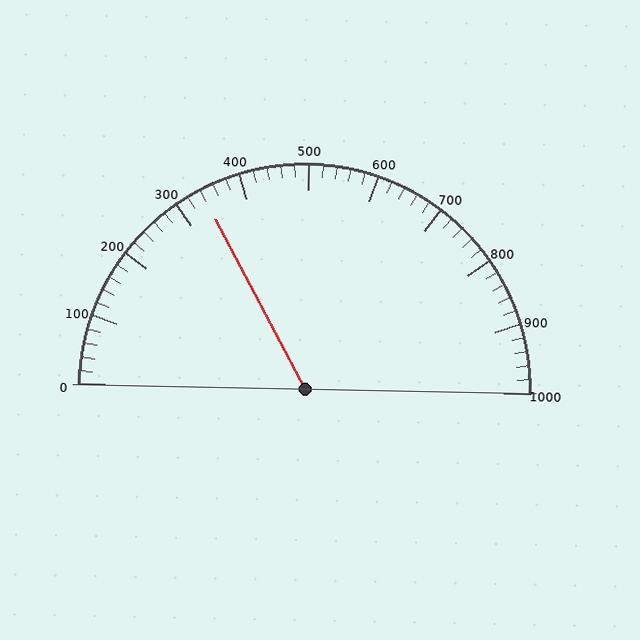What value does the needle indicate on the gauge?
The needle indicates approximately 340.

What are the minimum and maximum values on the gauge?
The gauge ranges from 0 to 1000.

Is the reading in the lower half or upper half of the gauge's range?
The reading is in the lower half of the range (0 to 1000).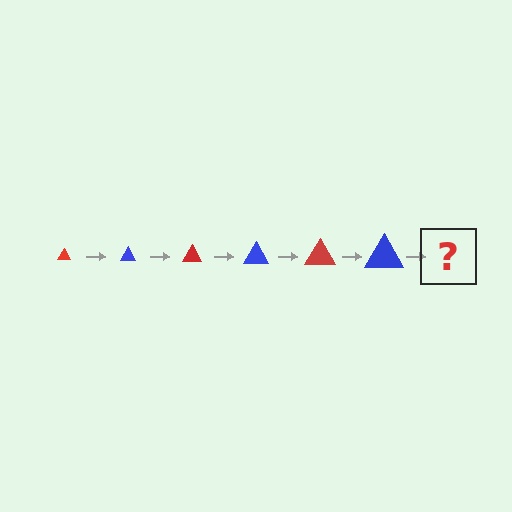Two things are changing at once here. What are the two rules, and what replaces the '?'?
The two rules are that the triangle grows larger each step and the color cycles through red and blue. The '?' should be a red triangle, larger than the previous one.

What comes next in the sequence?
The next element should be a red triangle, larger than the previous one.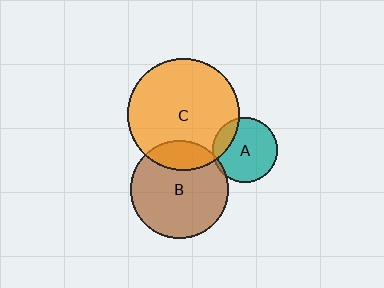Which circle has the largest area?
Circle C (orange).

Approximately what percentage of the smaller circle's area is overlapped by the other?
Approximately 5%.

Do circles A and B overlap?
Yes.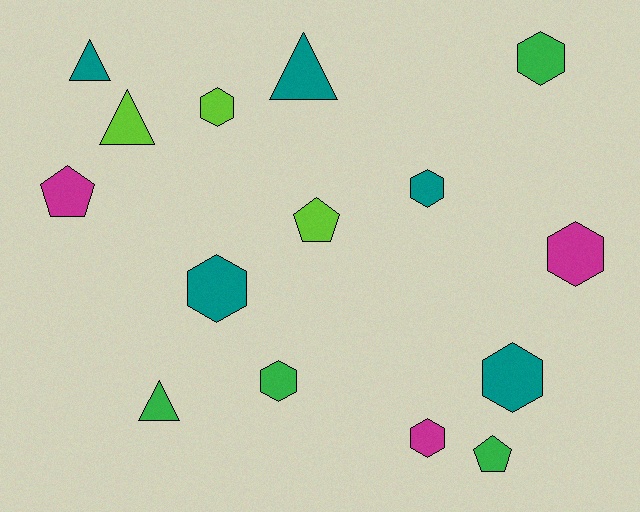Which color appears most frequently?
Teal, with 5 objects.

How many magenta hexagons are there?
There are 2 magenta hexagons.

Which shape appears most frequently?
Hexagon, with 8 objects.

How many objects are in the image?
There are 15 objects.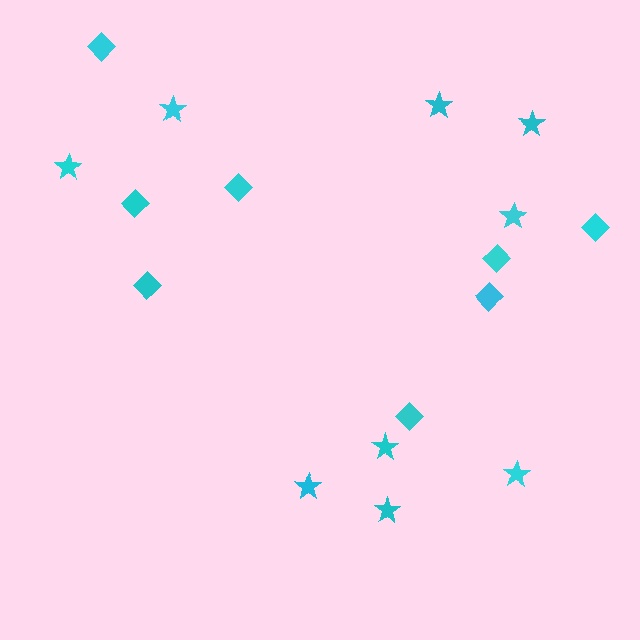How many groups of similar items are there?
There are 2 groups: one group of stars (9) and one group of diamonds (8).